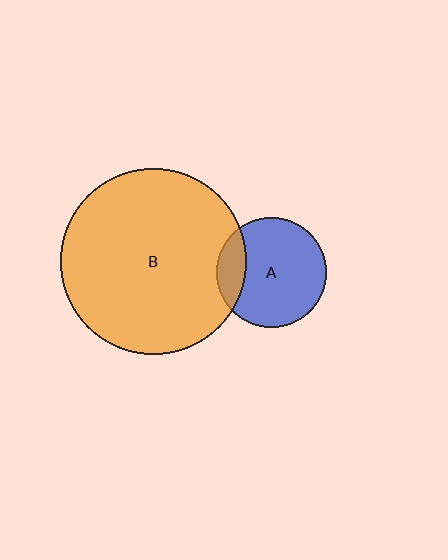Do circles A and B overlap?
Yes.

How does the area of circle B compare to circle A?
Approximately 2.9 times.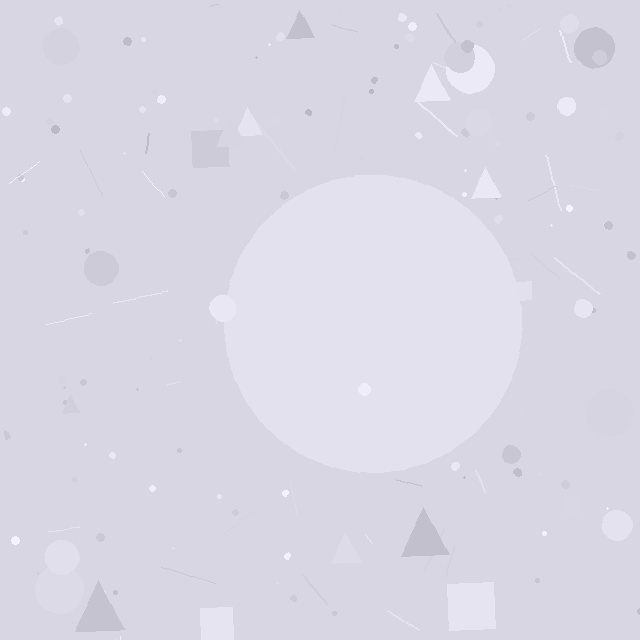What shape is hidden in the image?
A circle is hidden in the image.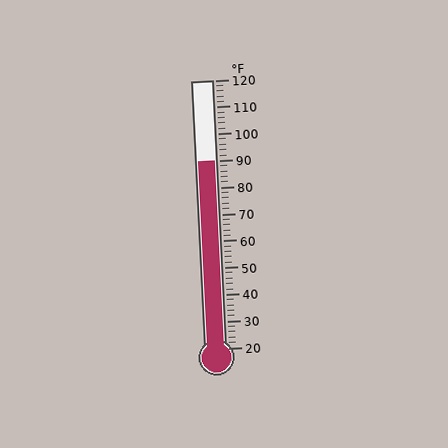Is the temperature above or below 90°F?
The temperature is at 90°F.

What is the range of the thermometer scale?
The thermometer scale ranges from 20°F to 120°F.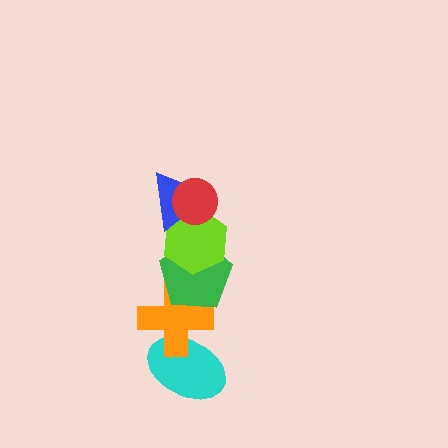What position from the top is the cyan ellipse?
The cyan ellipse is 6th from the top.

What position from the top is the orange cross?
The orange cross is 5th from the top.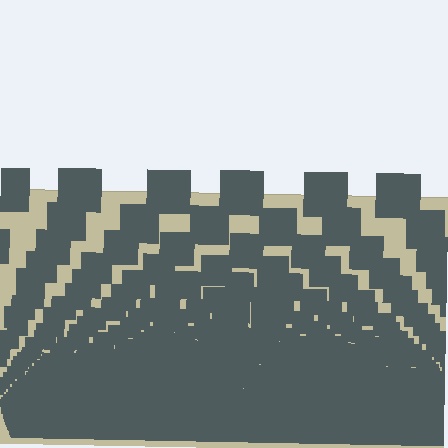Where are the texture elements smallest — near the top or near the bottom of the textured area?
Near the bottom.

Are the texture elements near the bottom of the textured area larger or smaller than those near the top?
Smaller. The gradient is inverted — elements near the bottom are smaller and denser.